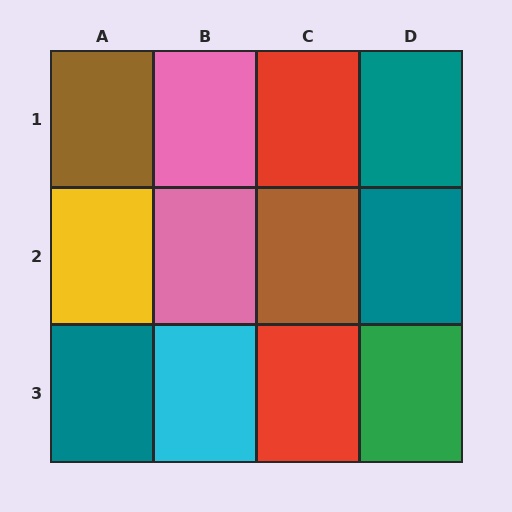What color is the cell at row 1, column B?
Pink.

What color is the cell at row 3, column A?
Teal.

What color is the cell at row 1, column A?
Brown.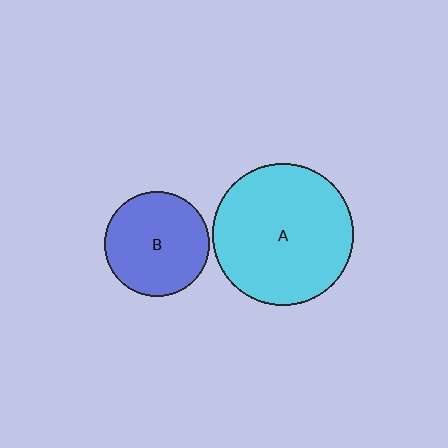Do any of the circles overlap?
No, none of the circles overlap.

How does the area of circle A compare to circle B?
Approximately 1.8 times.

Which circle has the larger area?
Circle A (cyan).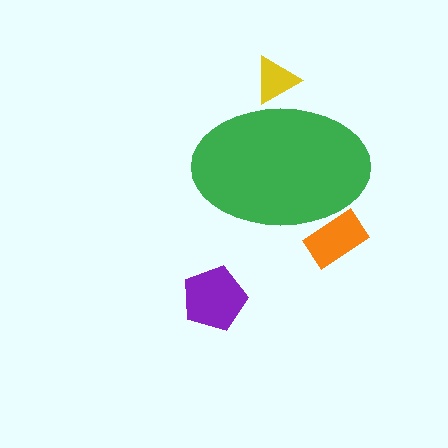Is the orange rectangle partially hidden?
Yes, the orange rectangle is partially hidden behind the green ellipse.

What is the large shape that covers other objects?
A green ellipse.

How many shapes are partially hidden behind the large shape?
2 shapes are partially hidden.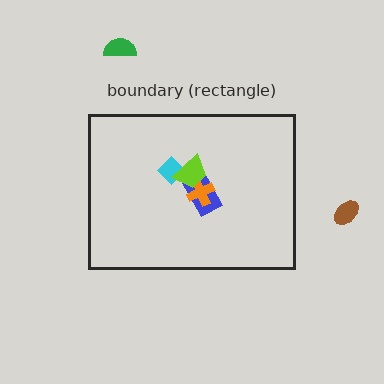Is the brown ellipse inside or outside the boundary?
Outside.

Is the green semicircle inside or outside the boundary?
Outside.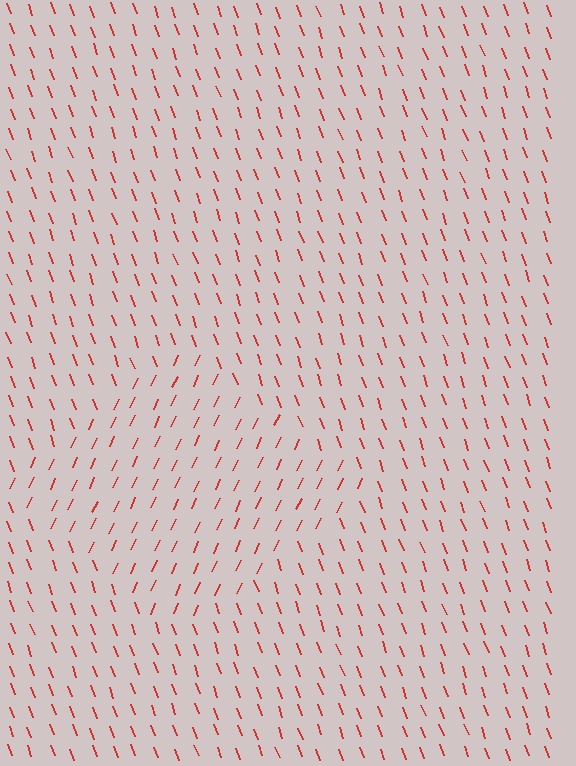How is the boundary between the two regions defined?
The boundary is defined purely by a change in line orientation (approximately 45 degrees difference). All lines are the same color and thickness.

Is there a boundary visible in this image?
Yes, there is a texture boundary formed by a change in line orientation.